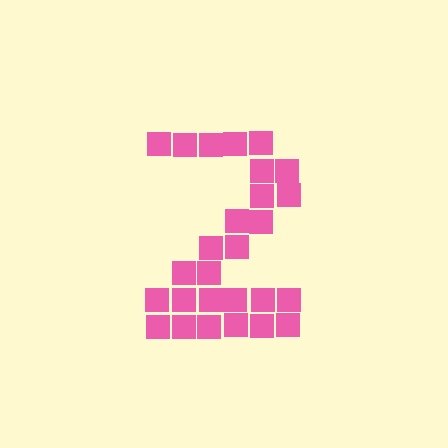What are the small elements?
The small elements are squares.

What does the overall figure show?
The overall figure shows the digit 2.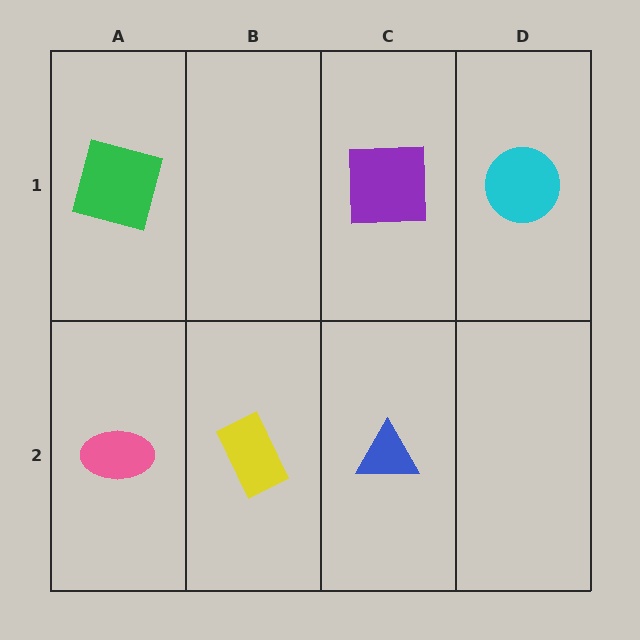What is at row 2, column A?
A pink ellipse.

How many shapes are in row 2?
3 shapes.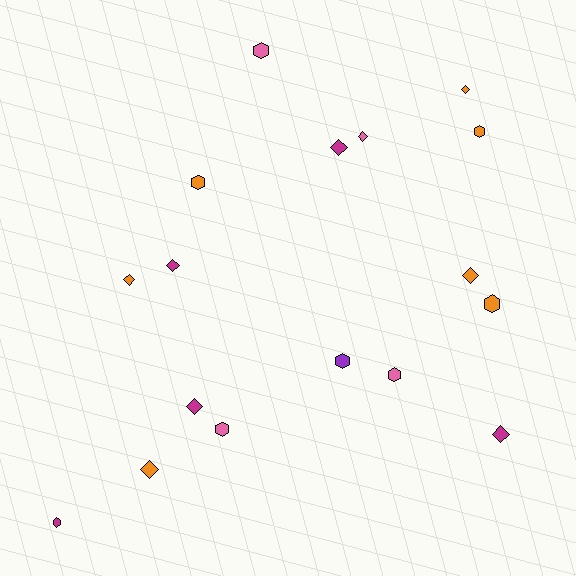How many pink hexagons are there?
There are 3 pink hexagons.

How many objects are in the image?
There are 17 objects.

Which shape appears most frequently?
Diamond, with 9 objects.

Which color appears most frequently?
Orange, with 7 objects.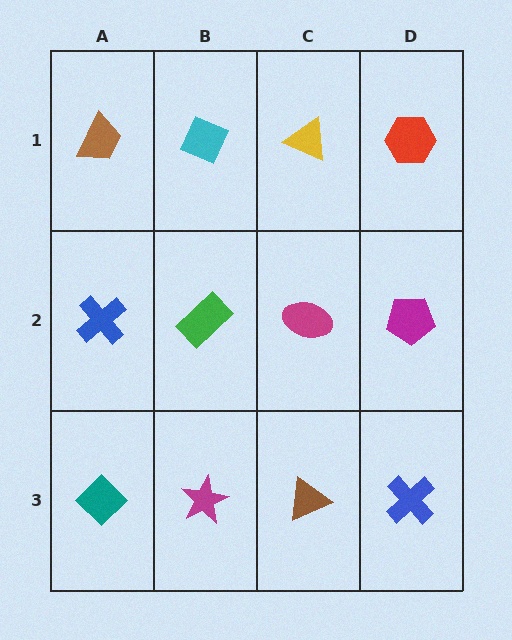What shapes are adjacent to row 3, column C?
A magenta ellipse (row 2, column C), a magenta star (row 3, column B), a blue cross (row 3, column D).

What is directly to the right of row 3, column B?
A brown triangle.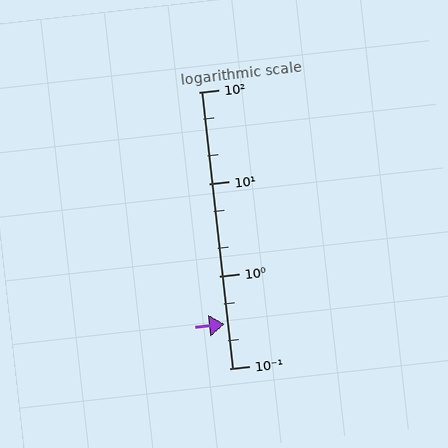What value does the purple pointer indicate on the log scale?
The pointer indicates approximately 0.3.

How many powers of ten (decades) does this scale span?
The scale spans 3 decades, from 0.1 to 100.